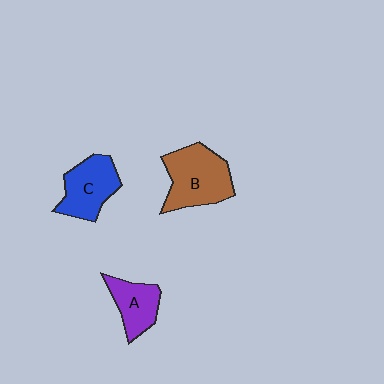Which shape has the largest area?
Shape B (brown).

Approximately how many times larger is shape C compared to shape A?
Approximately 1.3 times.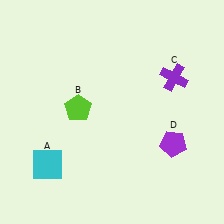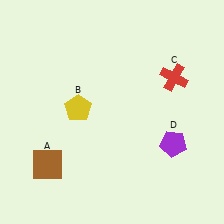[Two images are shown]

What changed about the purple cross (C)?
In Image 1, C is purple. In Image 2, it changed to red.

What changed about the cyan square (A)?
In Image 1, A is cyan. In Image 2, it changed to brown.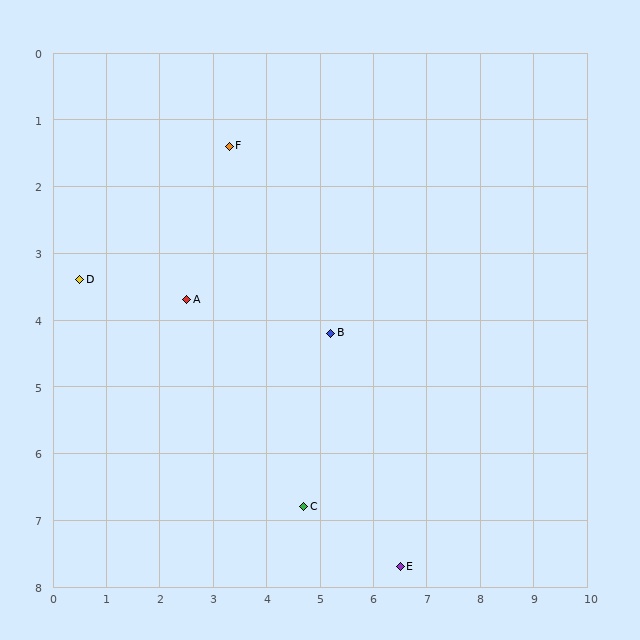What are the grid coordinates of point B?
Point B is at approximately (5.2, 4.2).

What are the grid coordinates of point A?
Point A is at approximately (2.5, 3.7).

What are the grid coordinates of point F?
Point F is at approximately (3.3, 1.4).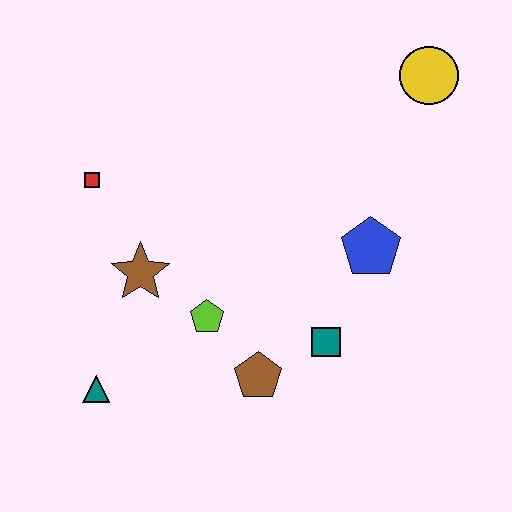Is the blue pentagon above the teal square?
Yes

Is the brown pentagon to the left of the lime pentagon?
No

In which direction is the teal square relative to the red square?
The teal square is to the right of the red square.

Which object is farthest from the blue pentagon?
The teal triangle is farthest from the blue pentagon.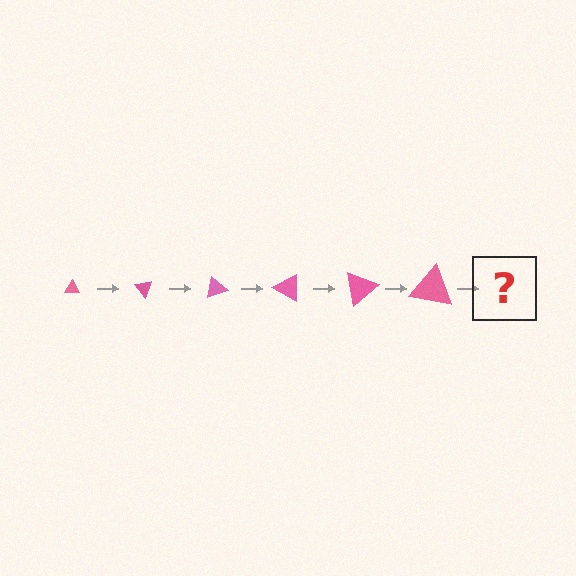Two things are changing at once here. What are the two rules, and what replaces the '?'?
The two rules are that the triangle grows larger each step and it rotates 50 degrees each step. The '?' should be a triangle, larger than the previous one and rotated 300 degrees from the start.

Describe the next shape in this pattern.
It should be a triangle, larger than the previous one and rotated 300 degrees from the start.